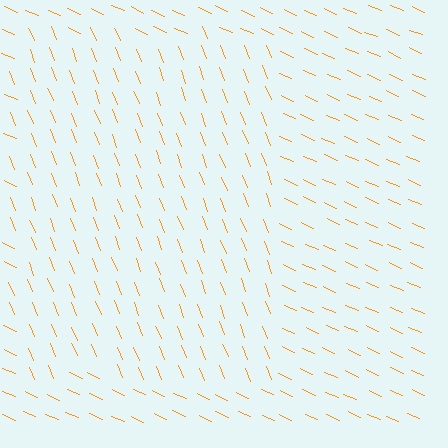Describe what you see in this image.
The image is filled with small orange line segments. A rectangle region in the image has lines oriented differently from the surrounding lines, creating a visible texture boundary.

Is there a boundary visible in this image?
Yes, there is a texture boundary formed by a change in line orientation.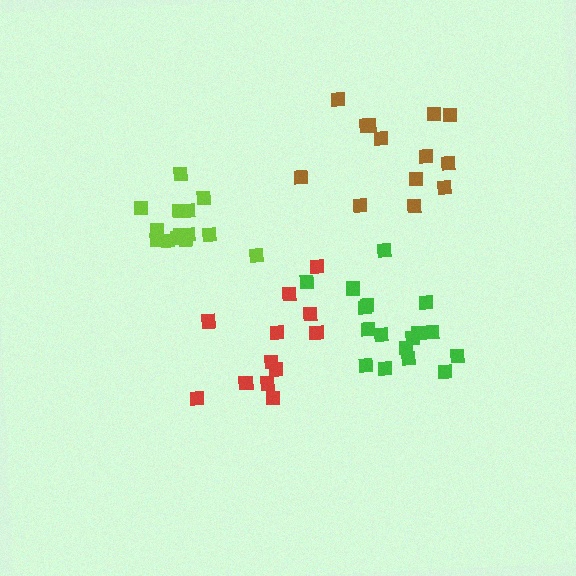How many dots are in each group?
Group 1: 12 dots, Group 2: 13 dots, Group 3: 17 dots, Group 4: 14 dots (56 total).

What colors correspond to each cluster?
The clusters are colored: red, brown, green, lime.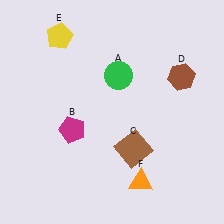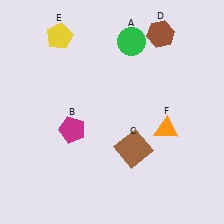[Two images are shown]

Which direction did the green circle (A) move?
The green circle (A) moved up.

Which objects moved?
The objects that moved are: the green circle (A), the brown hexagon (D), the orange triangle (F).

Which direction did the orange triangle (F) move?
The orange triangle (F) moved up.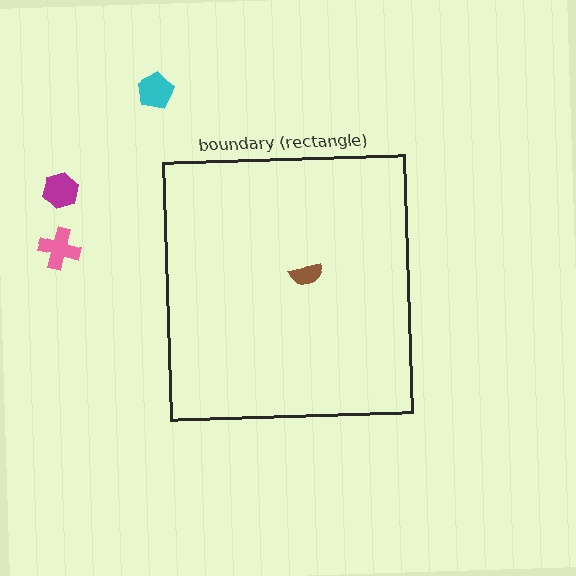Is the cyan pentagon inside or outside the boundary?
Outside.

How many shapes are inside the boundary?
1 inside, 3 outside.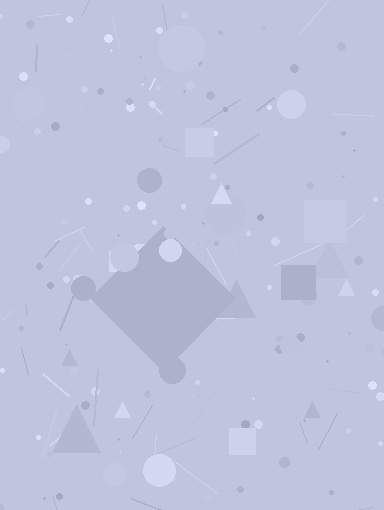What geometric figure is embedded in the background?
A diamond is embedded in the background.